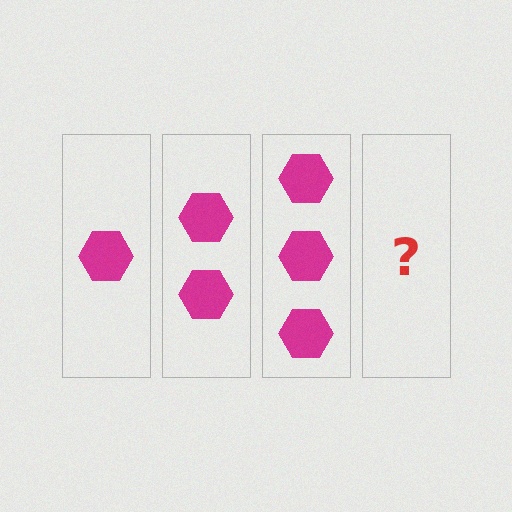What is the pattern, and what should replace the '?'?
The pattern is that each step adds one more hexagon. The '?' should be 4 hexagons.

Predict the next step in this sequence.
The next step is 4 hexagons.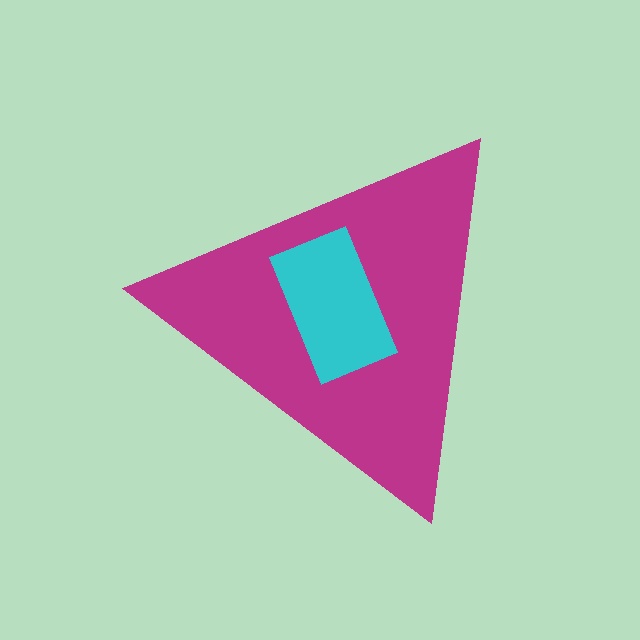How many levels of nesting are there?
2.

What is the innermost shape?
The cyan rectangle.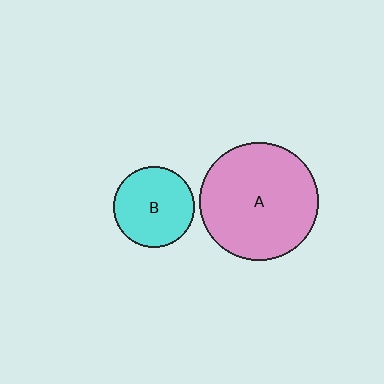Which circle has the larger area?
Circle A (pink).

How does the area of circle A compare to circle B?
Approximately 2.1 times.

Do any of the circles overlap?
No, none of the circles overlap.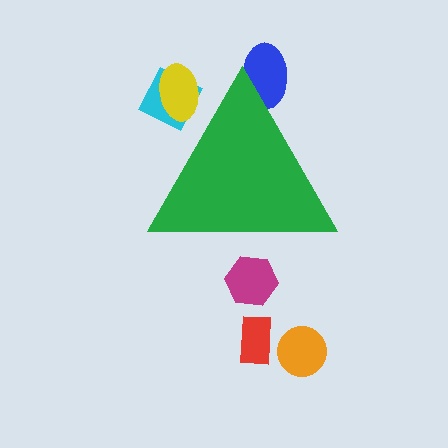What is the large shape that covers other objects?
A green triangle.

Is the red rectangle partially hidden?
No, the red rectangle is fully visible.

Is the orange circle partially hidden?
No, the orange circle is fully visible.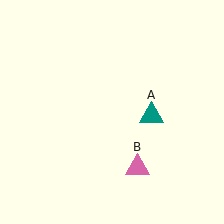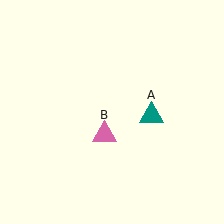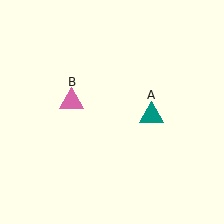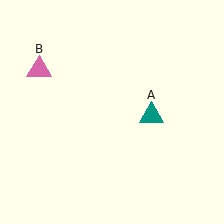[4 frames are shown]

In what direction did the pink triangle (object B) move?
The pink triangle (object B) moved up and to the left.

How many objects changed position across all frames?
1 object changed position: pink triangle (object B).